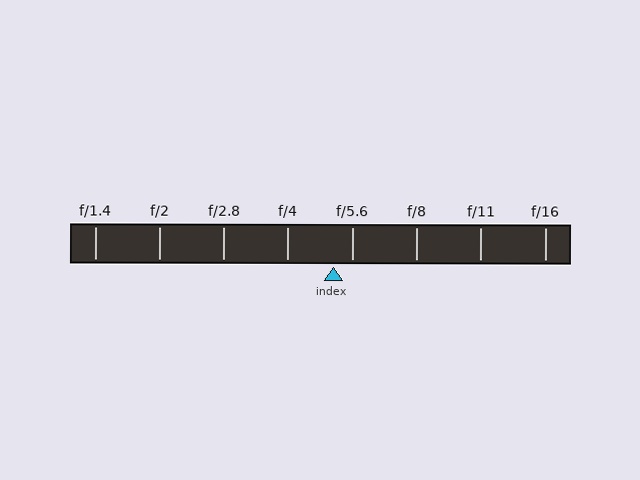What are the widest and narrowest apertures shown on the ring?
The widest aperture shown is f/1.4 and the narrowest is f/16.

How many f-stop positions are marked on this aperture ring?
There are 8 f-stop positions marked.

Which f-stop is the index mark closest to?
The index mark is closest to f/5.6.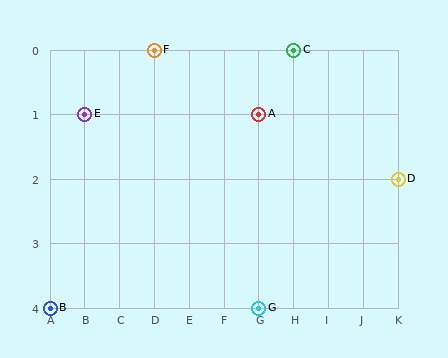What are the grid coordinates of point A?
Point A is at grid coordinates (G, 1).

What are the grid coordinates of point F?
Point F is at grid coordinates (D, 0).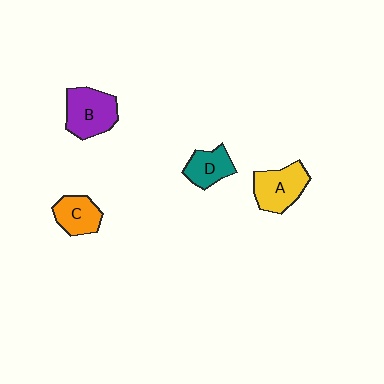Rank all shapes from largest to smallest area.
From largest to smallest: B (purple), A (yellow), C (orange), D (teal).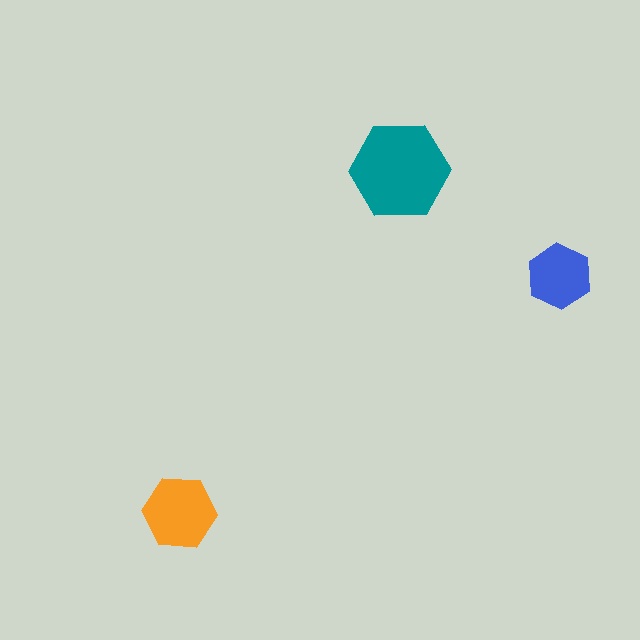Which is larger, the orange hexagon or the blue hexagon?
The orange one.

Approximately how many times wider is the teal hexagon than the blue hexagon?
About 1.5 times wider.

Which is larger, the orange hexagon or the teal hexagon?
The teal one.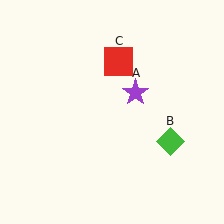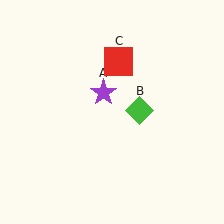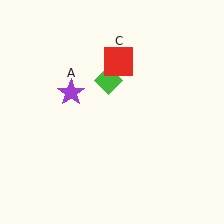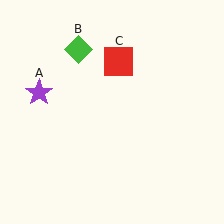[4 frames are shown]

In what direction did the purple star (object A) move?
The purple star (object A) moved left.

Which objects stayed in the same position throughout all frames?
Red square (object C) remained stationary.